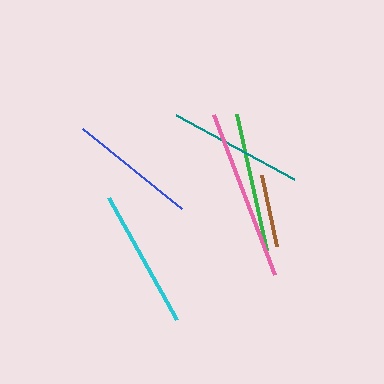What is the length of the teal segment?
The teal segment is approximately 135 pixels long.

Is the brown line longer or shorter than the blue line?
The blue line is longer than the brown line.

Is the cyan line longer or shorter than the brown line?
The cyan line is longer than the brown line.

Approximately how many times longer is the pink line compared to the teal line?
The pink line is approximately 1.3 times the length of the teal line.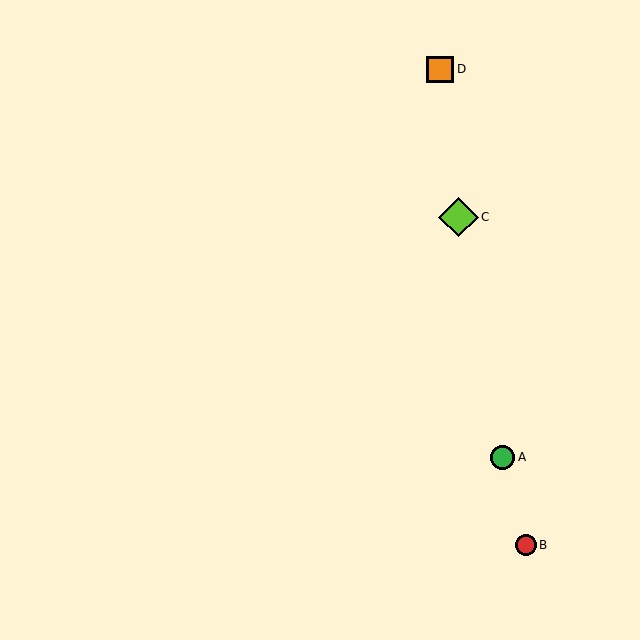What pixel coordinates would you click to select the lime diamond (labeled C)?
Click at (458, 217) to select the lime diamond C.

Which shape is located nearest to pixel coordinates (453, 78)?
The orange square (labeled D) at (440, 69) is nearest to that location.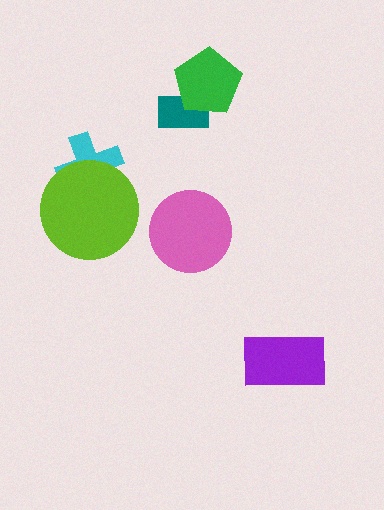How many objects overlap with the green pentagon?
1 object overlaps with the green pentagon.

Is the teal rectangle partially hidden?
Yes, it is partially covered by another shape.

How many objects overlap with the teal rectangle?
1 object overlaps with the teal rectangle.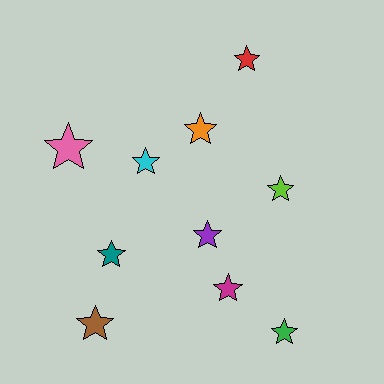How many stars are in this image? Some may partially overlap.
There are 10 stars.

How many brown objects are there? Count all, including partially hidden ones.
There is 1 brown object.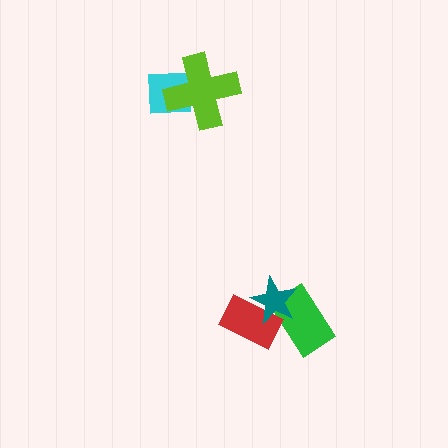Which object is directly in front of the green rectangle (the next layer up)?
The red rectangle is directly in front of the green rectangle.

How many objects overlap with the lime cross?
1 object overlaps with the lime cross.